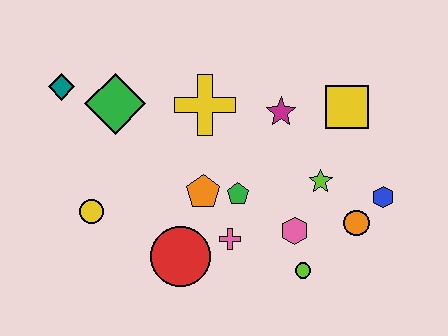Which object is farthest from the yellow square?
The teal diamond is farthest from the yellow square.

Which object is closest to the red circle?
The pink cross is closest to the red circle.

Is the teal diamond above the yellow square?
Yes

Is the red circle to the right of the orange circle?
No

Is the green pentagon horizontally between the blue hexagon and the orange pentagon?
Yes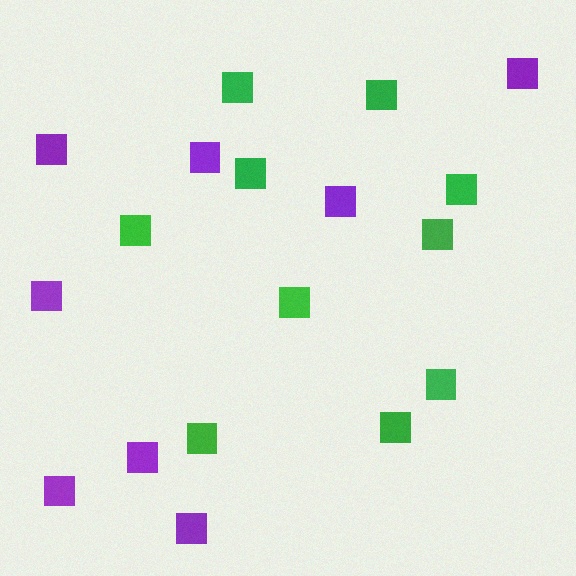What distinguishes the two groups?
There are 2 groups: one group of purple squares (8) and one group of green squares (10).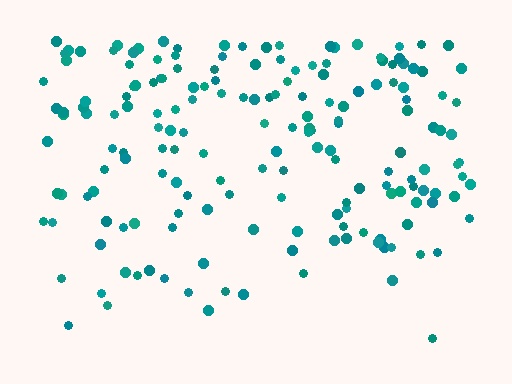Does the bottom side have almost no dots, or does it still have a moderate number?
Still a moderate number, just noticeably fewer than the top.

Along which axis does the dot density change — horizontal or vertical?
Vertical.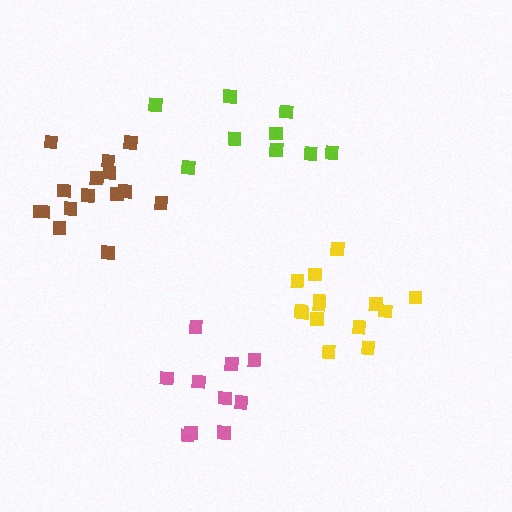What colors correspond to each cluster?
The clusters are colored: lime, brown, yellow, pink.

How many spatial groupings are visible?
There are 4 spatial groupings.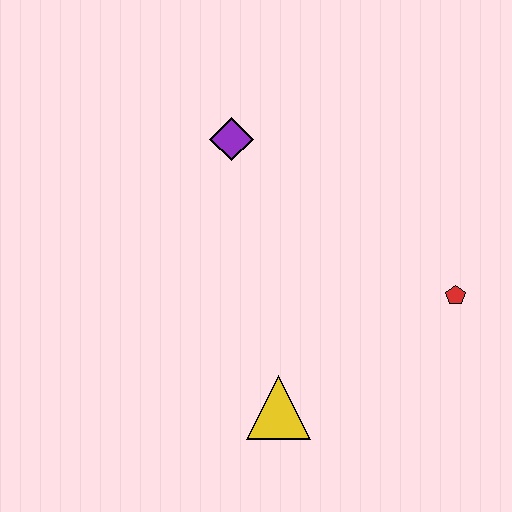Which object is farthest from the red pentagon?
The purple diamond is farthest from the red pentagon.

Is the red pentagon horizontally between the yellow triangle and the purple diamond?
No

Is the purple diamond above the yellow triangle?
Yes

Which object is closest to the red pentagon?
The yellow triangle is closest to the red pentagon.